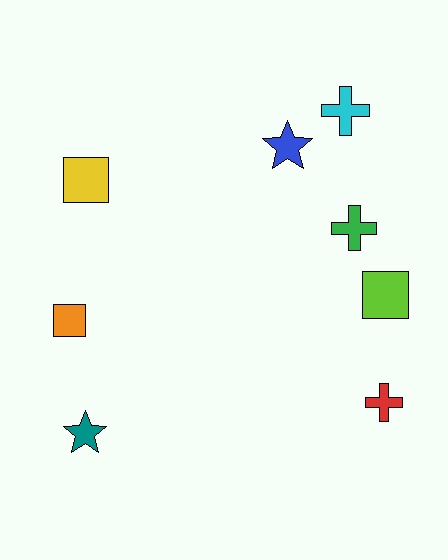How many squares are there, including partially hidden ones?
There are 3 squares.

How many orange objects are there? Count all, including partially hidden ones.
There is 1 orange object.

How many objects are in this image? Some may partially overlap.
There are 8 objects.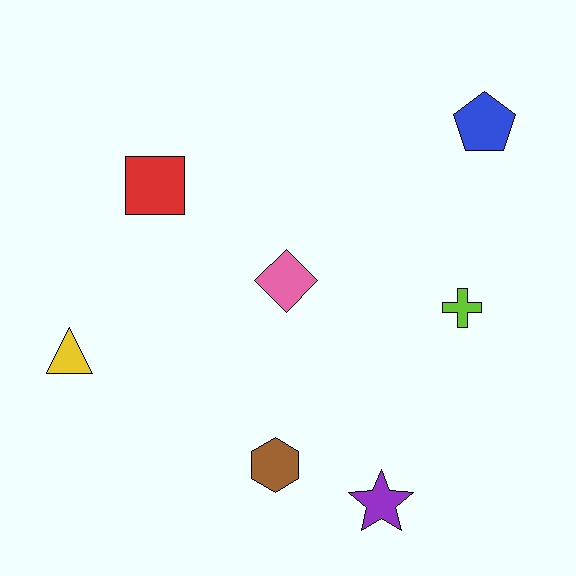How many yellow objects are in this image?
There is 1 yellow object.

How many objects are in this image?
There are 7 objects.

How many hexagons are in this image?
There is 1 hexagon.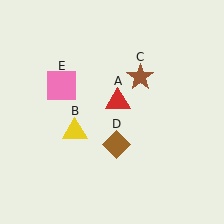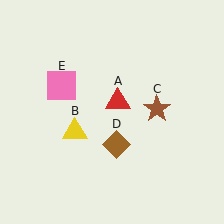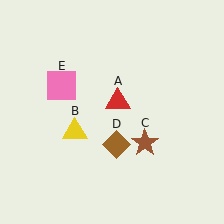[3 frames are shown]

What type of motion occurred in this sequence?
The brown star (object C) rotated clockwise around the center of the scene.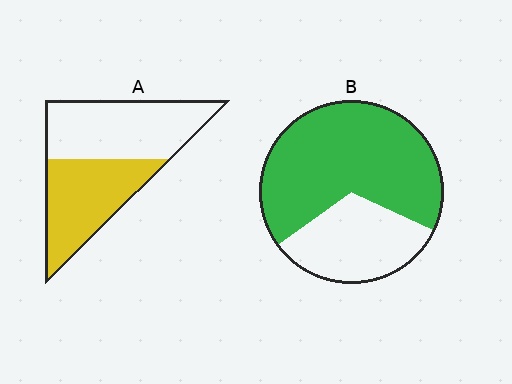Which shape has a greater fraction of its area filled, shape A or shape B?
Shape B.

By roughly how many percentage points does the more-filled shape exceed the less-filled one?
By roughly 20 percentage points (B over A).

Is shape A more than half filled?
Roughly half.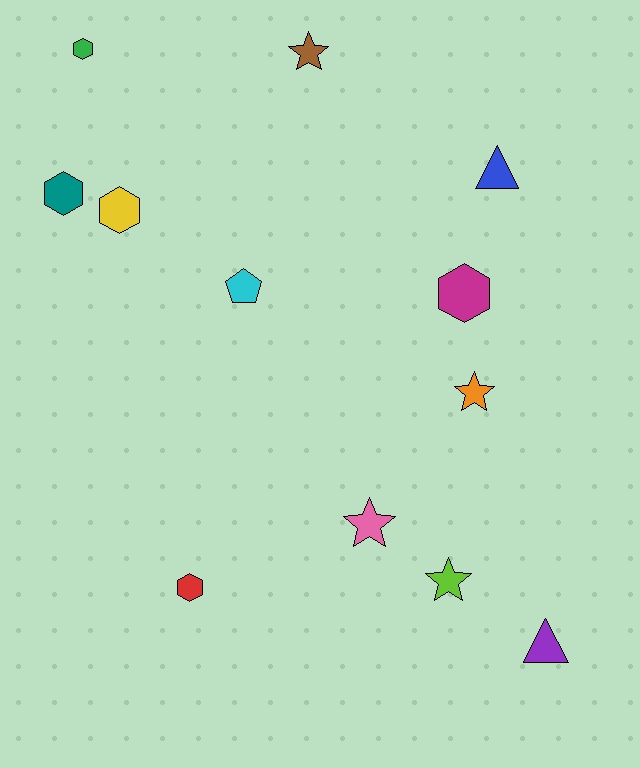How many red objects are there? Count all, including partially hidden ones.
There is 1 red object.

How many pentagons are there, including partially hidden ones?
There is 1 pentagon.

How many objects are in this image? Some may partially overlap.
There are 12 objects.